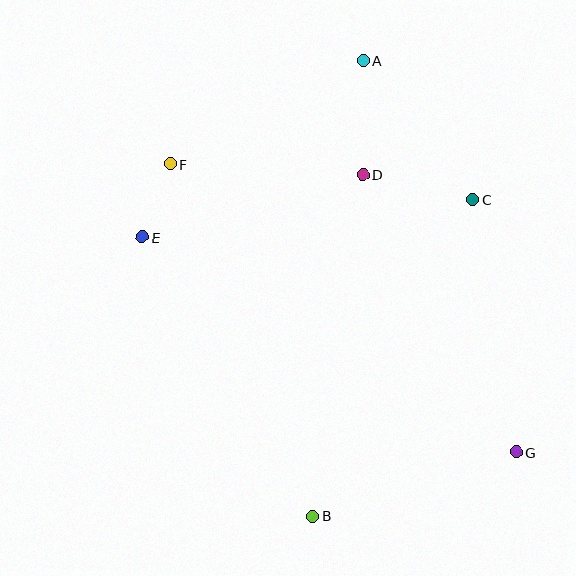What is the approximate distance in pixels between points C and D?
The distance between C and D is approximately 113 pixels.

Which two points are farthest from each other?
Points A and B are farthest from each other.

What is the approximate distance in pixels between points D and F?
The distance between D and F is approximately 193 pixels.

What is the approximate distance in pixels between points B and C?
The distance between B and C is approximately 355 pixels.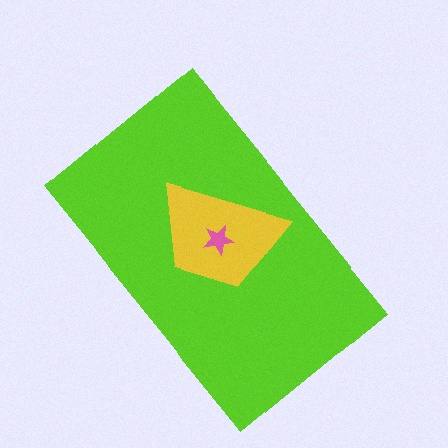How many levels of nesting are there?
3.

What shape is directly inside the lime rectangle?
The yellow trapezoid.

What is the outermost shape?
The lime rectangle.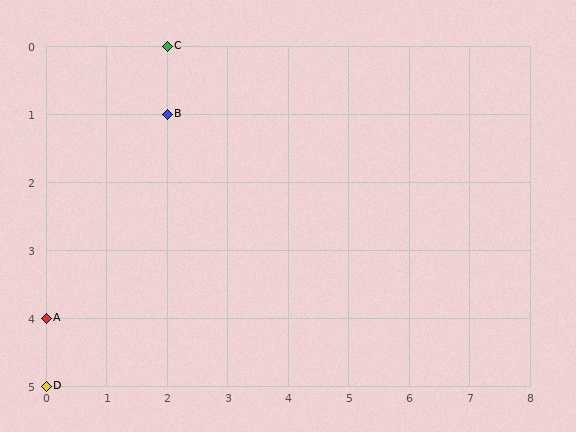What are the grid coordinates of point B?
Point B is at grid coordinates (2, 1).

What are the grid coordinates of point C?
Point C is at grid coordinates (2, 0).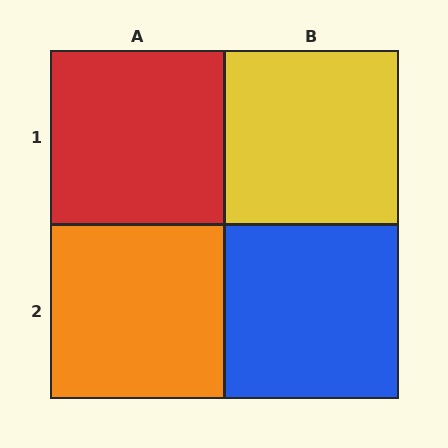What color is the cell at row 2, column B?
Blue.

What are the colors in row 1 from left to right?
Red, yellow.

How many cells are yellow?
1 cell is yellow.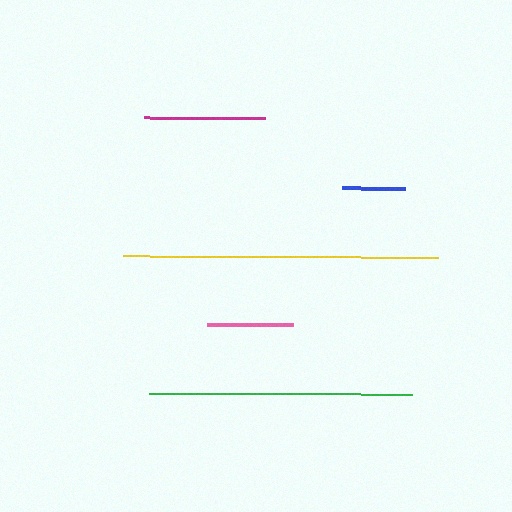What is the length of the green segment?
The green segment is approximately 263 pixels long.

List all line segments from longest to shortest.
From longest to shortest: yellow, green, magenta, pink, blue.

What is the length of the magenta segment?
The magenta segment is approximately 121 pixels long.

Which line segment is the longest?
The yellow line is the longest at approximately 315 pixels.